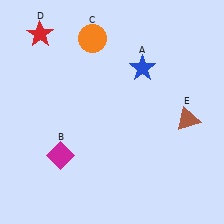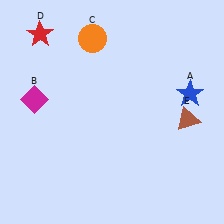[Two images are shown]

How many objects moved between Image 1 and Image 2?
2 objects moved between the two images.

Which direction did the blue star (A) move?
The blue star (A) moved right.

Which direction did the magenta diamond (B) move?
The magenta diamond (B) moved up.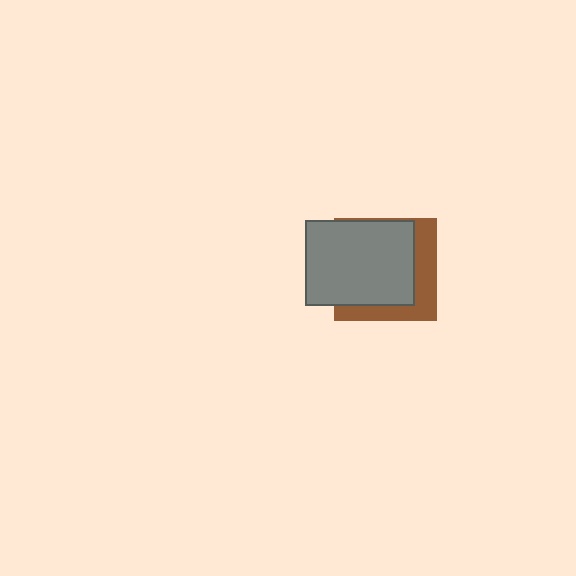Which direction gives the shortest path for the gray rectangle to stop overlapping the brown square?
Moving toward the upper-left gives the shortest separation.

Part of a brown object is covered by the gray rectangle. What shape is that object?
It is a square.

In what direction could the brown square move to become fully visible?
The brown square could move toward the lower-right. That would shift it out from behind the gray rectangle entirely.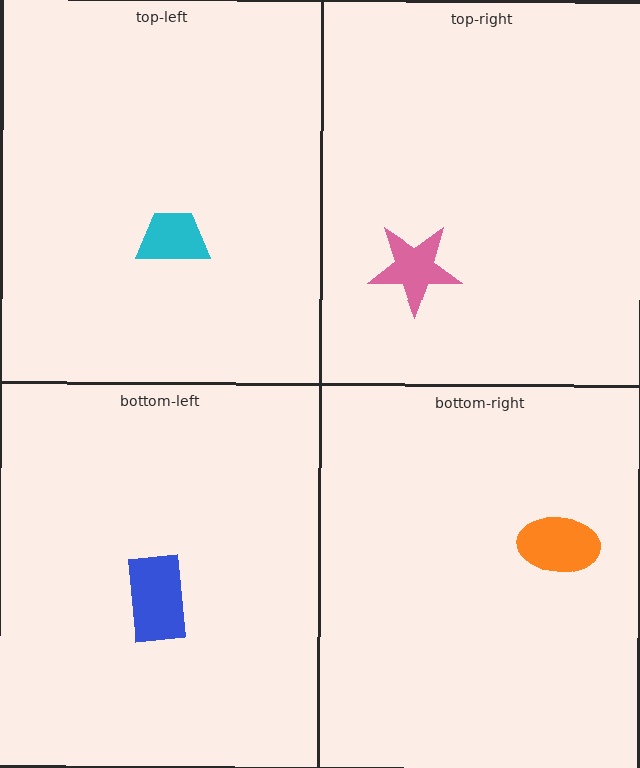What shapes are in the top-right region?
The pink star.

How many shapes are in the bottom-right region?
1.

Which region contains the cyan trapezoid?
The top-left region.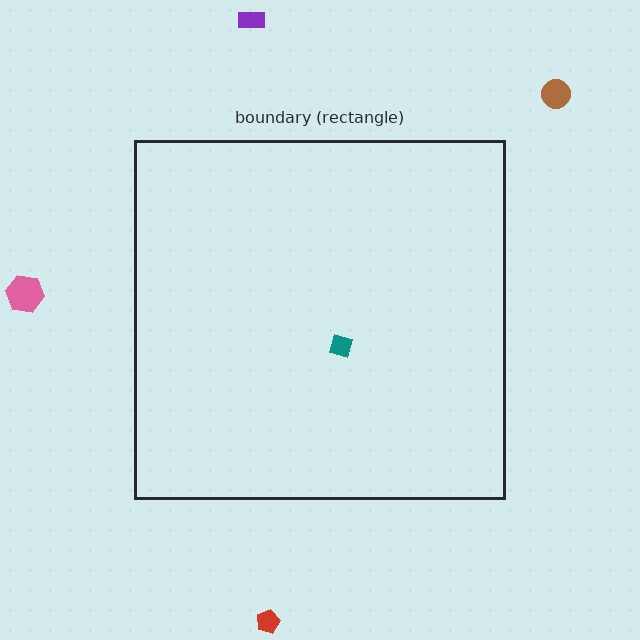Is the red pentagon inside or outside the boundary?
Outside.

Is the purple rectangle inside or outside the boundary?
Outside.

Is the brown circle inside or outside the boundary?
Outside.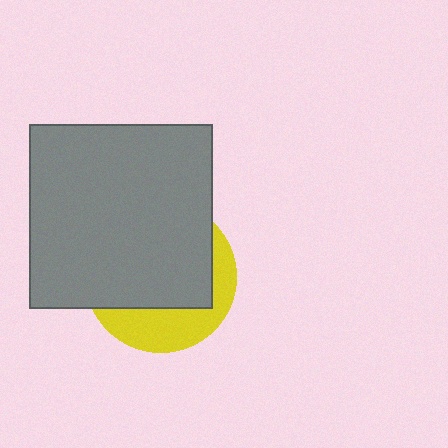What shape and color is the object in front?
The object in front is a gray rectangle.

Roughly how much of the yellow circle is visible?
A small part of it is visible (roughly 32%).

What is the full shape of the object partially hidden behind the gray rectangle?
The partially hidden object is a yellow circle.